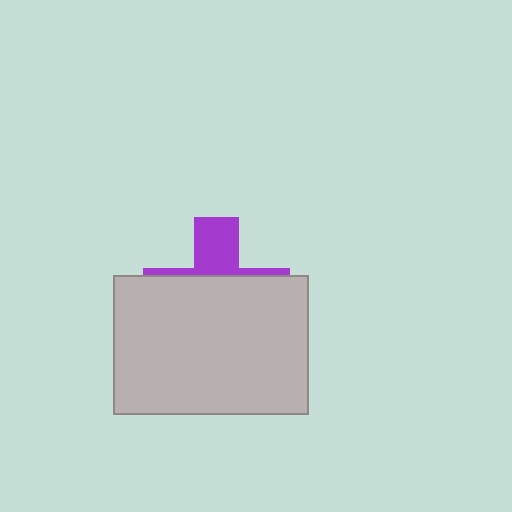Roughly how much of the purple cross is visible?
A small part of it is visible (roughly 31%).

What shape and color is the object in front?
The object in front is a light gray rectangle.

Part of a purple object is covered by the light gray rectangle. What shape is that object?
It is a cross.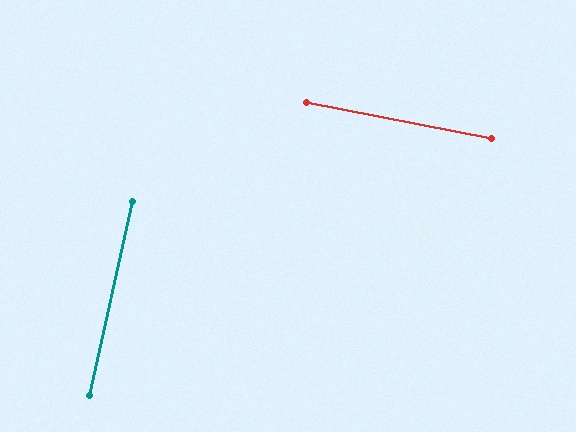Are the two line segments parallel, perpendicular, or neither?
Perpendicular — they meet at approximately 88°.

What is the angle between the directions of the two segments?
Approximately 88 degrees.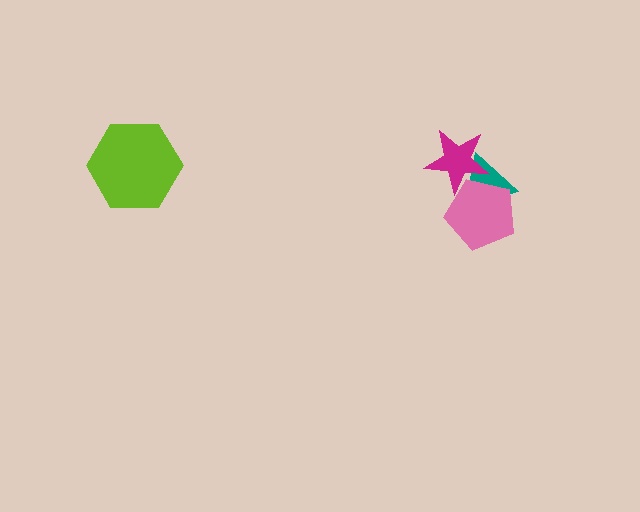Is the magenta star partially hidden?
Yes, it is partially covered by another shape.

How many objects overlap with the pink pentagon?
2 objects overlap with the pink pentagon.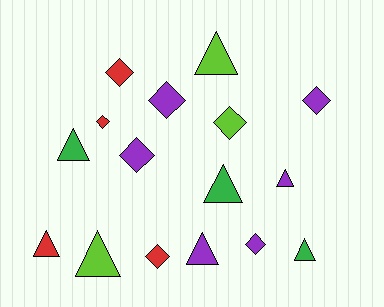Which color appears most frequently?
Purple, with 6 objects.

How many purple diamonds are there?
There are 4 purple diamonds.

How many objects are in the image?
There are 16 objects.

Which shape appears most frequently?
Diamond, with 8 objects.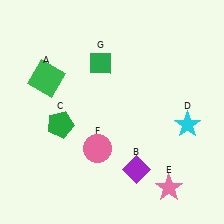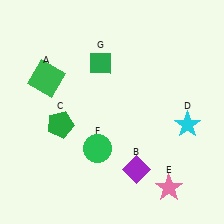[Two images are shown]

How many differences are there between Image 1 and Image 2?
There is 1 difference between the two images.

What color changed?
The circle (F) changed from pink in Image 1 to green in Image 2.